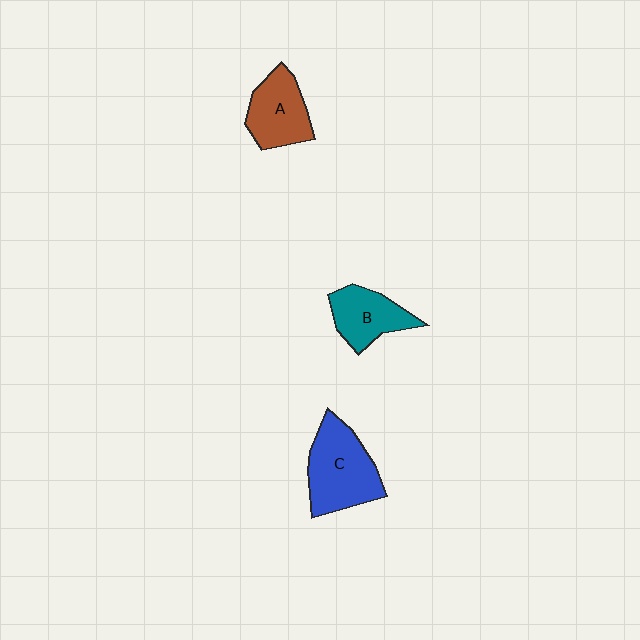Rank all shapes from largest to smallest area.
From largest to smallest: C (blue), A (brown), B (teal).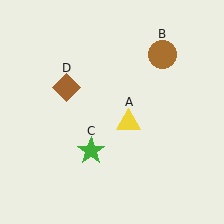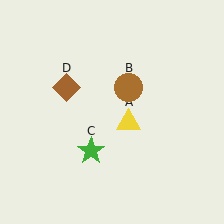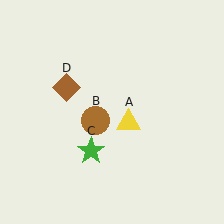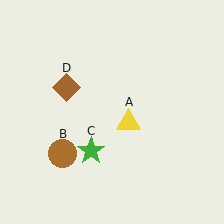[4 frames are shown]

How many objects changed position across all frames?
1 object changed position: brown circle (object B).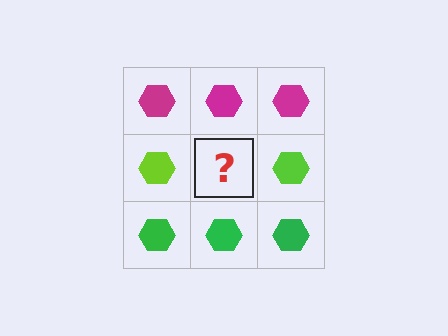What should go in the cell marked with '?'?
The missing cell should contain a lime hexagon.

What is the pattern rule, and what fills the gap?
The rule is that each row has a consistent color. The gap should be filled with a lime hexagon.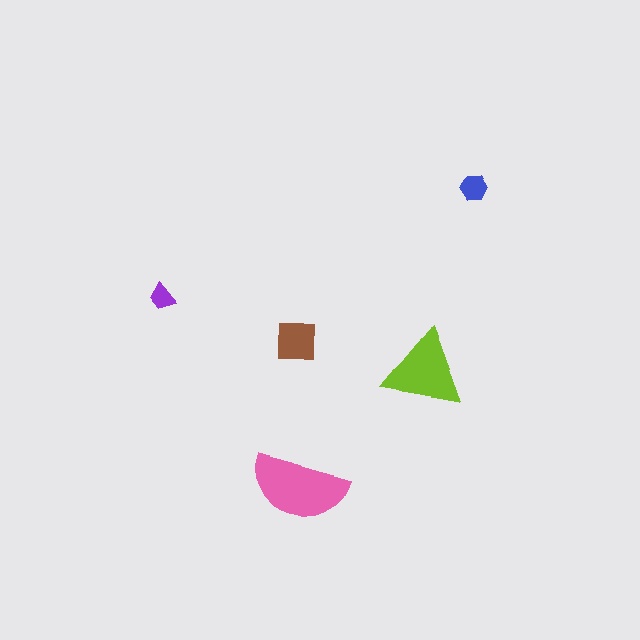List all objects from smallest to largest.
The purple trapezoid, the blue hexagon, the brown square, the lime triangle, the pink semicircle.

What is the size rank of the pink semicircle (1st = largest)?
1st.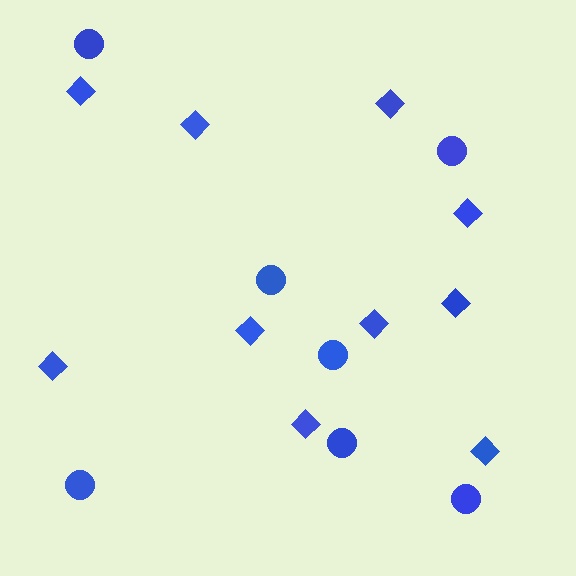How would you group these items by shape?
There are 2 groups: one group of diamonds (10) and one group of circles (7).